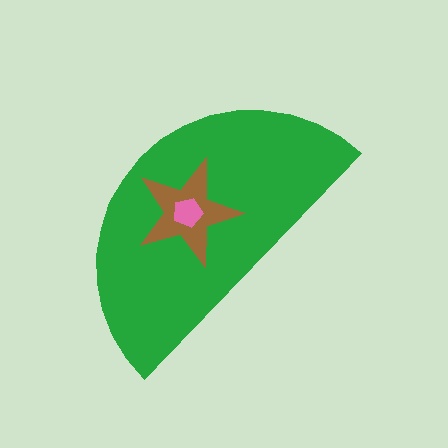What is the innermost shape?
The pink pentagon.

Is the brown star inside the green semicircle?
Yes.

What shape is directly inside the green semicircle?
The brown star.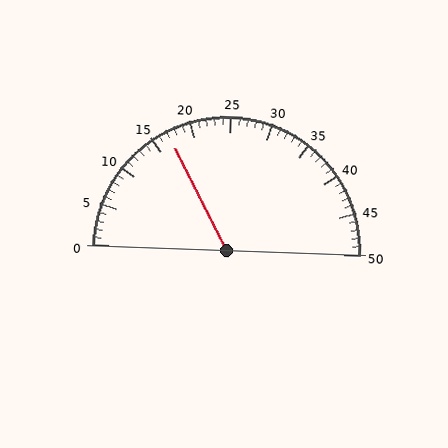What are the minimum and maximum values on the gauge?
The gauge ranges from 0 to 50.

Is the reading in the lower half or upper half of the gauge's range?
The reading is in the lower half of the range (0 to 50).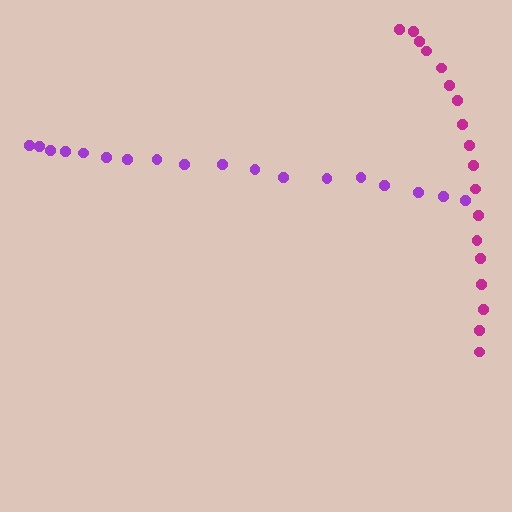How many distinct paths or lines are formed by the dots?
There are 2 distinct paths.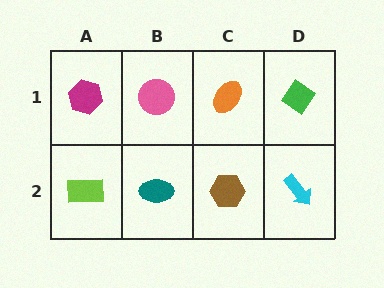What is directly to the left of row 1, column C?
A pink circle.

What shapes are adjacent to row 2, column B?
A pink circle (row 1, column B), a lime rectangle (row 2, column A), a brown hexagon (row 2, column C).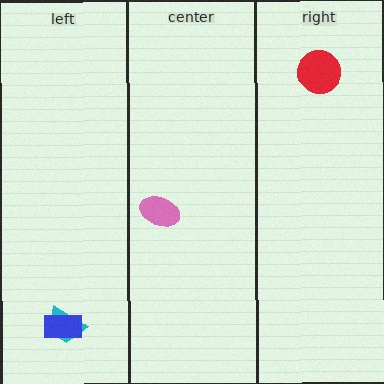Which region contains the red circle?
The right region.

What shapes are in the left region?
The cyan trapezoid, the blue rectangle.